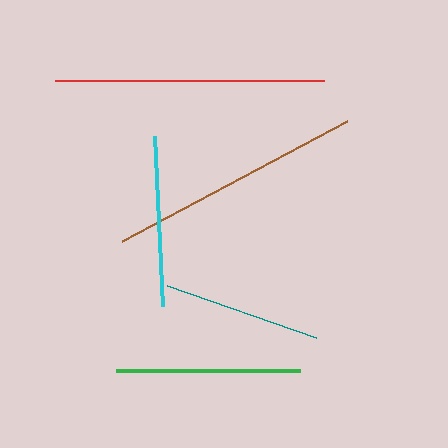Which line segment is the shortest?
The teal line is the shortest at approximately 158 pixels.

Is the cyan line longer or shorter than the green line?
The green line is longer than the cyan line.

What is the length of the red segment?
The red segment is approximately 268 pixels long.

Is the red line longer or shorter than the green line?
The red line is longer than the green line.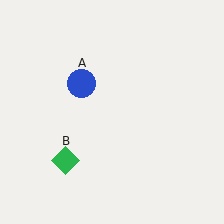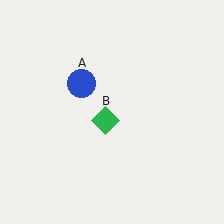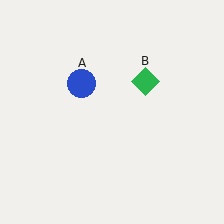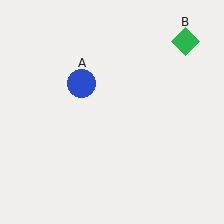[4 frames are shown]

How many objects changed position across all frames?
1 object changed position: green diamond (object B).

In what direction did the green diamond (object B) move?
The green diamond (object B) moved up and to the right.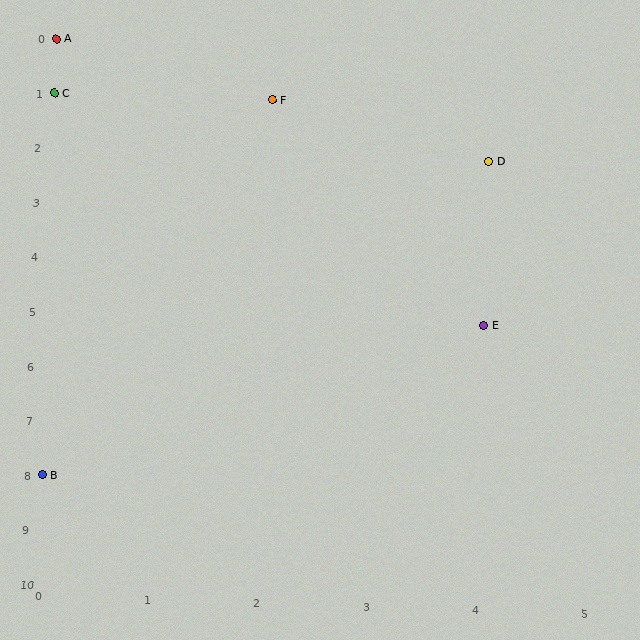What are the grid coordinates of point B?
Point B is at grid coordinates (0, 8).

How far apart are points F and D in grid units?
Points F and D are 2 columns and 1 row apart (about 2.2 grid units diagonally).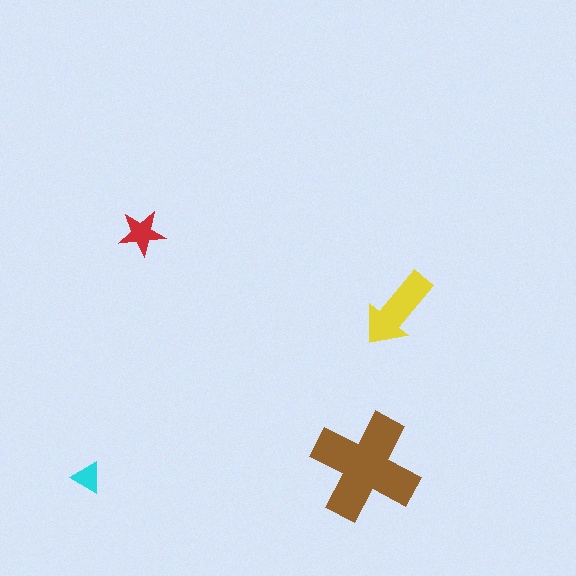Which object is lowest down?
The cyan triangle is bottommost.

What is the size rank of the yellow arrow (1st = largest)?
2nd.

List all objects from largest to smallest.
The brown cross, the yellow arrow, the red star, the cyan triangle.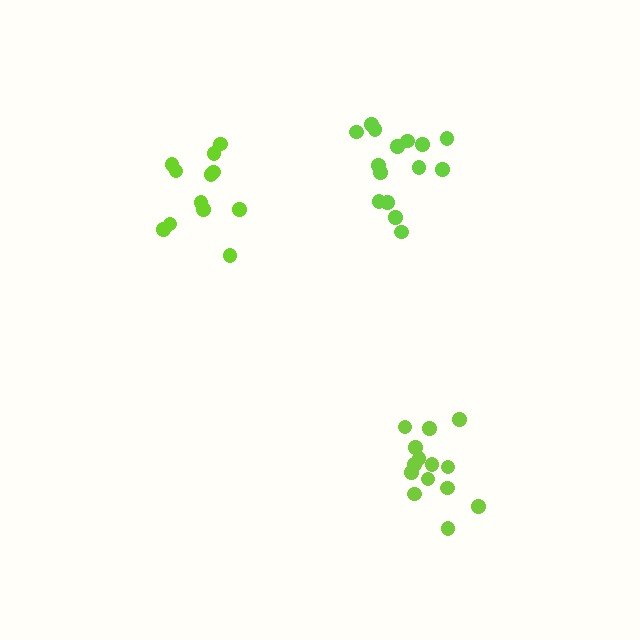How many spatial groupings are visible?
There are 3 spatial groupings.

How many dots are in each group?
Group 1: 14 dots, Group 2: 15 dots, Group 3: 12 dots (41 total).